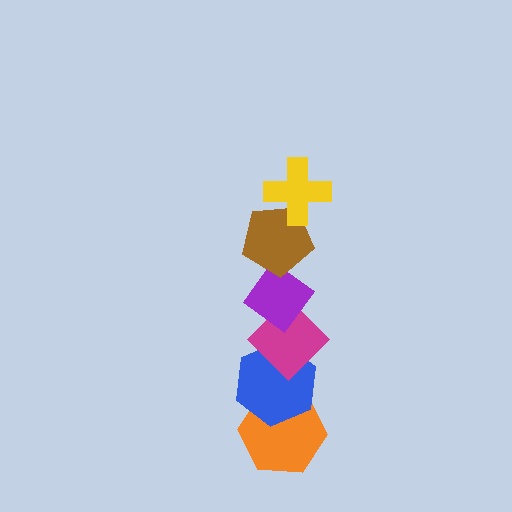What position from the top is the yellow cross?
The yellow cross is 1st from the top.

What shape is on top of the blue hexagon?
The magenta diamond is on top of the blue hexagon.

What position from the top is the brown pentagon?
The brown pentagon is 2nd from the top.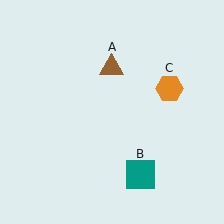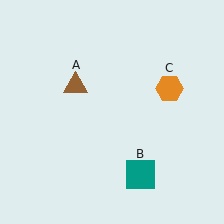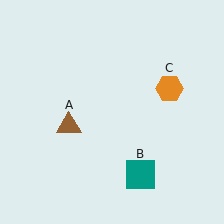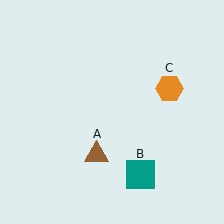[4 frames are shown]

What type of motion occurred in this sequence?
The brown triangle (object A) rotated counterclockwise around the center of the scene.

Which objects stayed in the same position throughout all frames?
Teal square (object B) and orange hexagon (object C) remained stationary.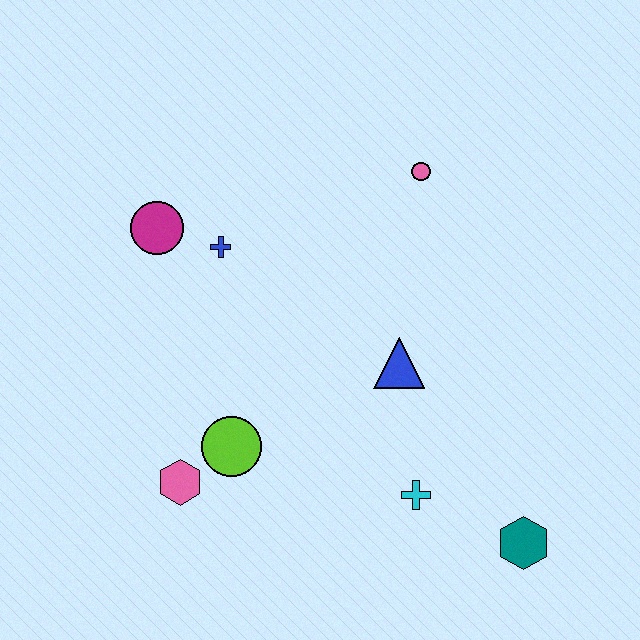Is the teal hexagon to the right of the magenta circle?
Yes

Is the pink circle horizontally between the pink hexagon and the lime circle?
No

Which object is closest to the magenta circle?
The blue cross is closest to the magenta circle.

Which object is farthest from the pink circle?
The pink hexagon is farthest from the pink circle.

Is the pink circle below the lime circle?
No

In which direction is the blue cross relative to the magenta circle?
The blue cross is to the right of the magenta circle.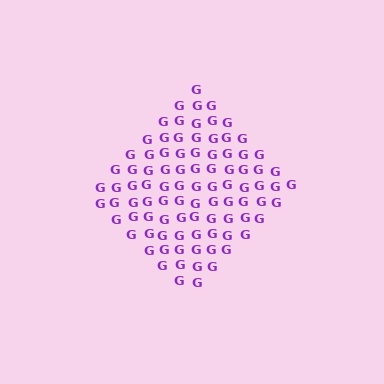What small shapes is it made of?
It is made of small letter G's.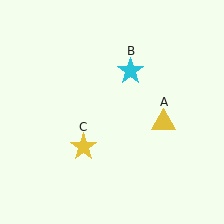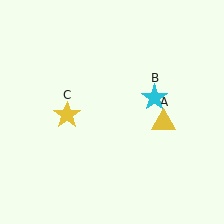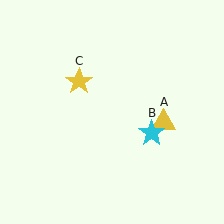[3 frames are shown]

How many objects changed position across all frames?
2 objects changed position: cyan star (object B), yellow star (object C).